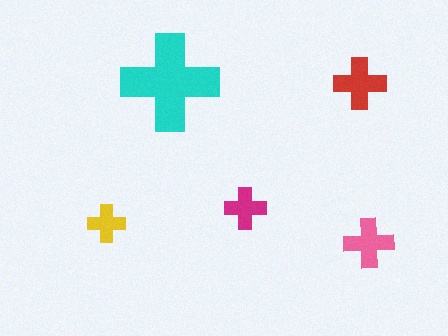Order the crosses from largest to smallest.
the cyan one, the red one, the pink one, the magenta one, the yellow one.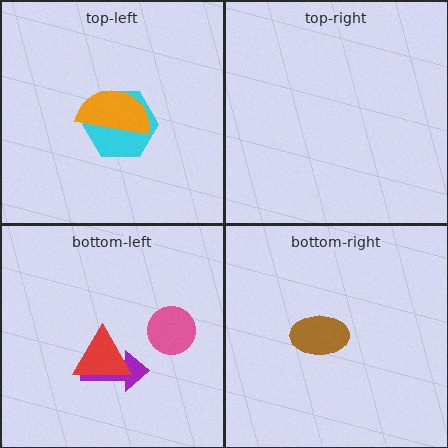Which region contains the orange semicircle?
The top-left region.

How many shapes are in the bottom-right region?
1.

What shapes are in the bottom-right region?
The brown ellipse.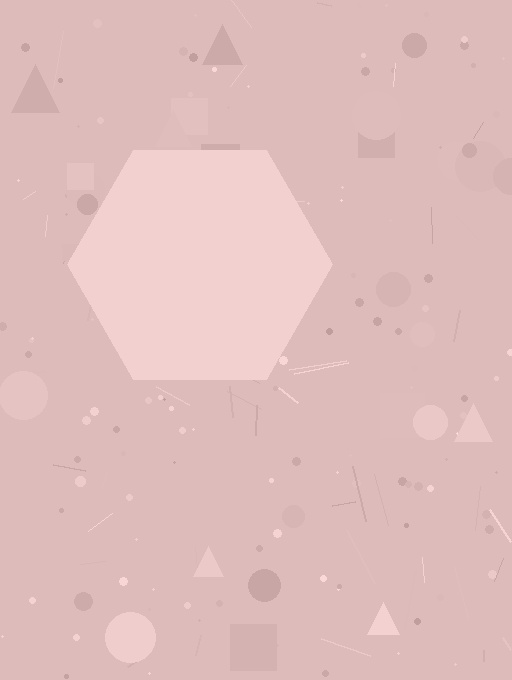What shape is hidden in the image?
A hexagon is hidden in the image.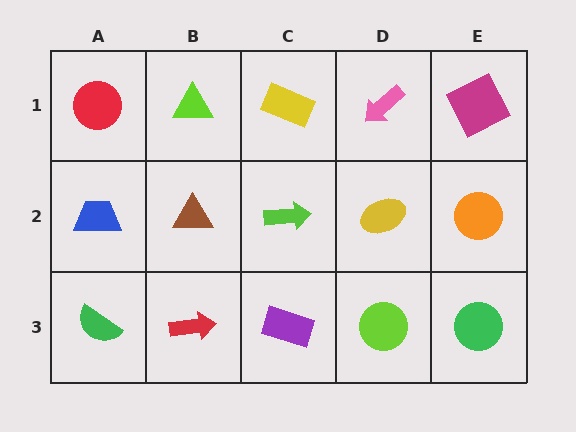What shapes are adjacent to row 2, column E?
A magenta square (row 1, column E), a green circle (row 3, column E), a yellow ellipse (row 2, column D).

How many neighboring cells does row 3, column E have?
2.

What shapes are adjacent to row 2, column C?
A yellow rectangle (row 1, column C), a purple rectangle (row 3, column C), a brown triangle (row 2, column B), a yellow ellipse (row 2, column D).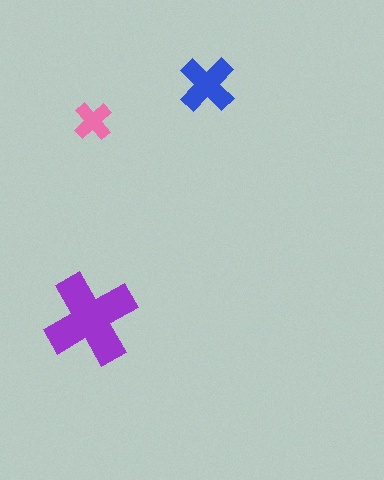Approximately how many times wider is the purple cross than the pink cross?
About 2.5 times wider.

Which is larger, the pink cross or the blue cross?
The blue one.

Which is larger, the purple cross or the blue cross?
The purple one.